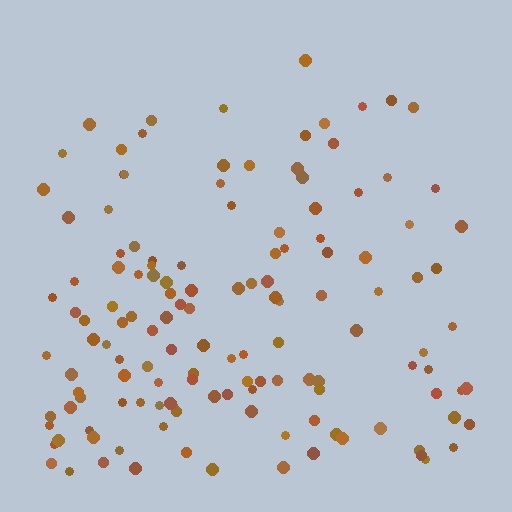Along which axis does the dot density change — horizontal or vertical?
Vertical.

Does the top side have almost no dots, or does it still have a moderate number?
Still a moderate number, just noticeably fewer than the bottom.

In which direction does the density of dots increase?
From top to bottom, with the bottom side densest.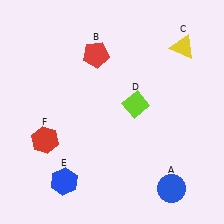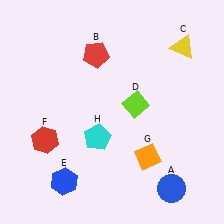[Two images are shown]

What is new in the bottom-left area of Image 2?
A cyan pentagon (H) was added in the bottom-left area of Image 2.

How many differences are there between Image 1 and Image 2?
There are 2 differences between the two images.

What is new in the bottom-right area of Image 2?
An orange diamond (G) was added in the bottom-right area of Image 2.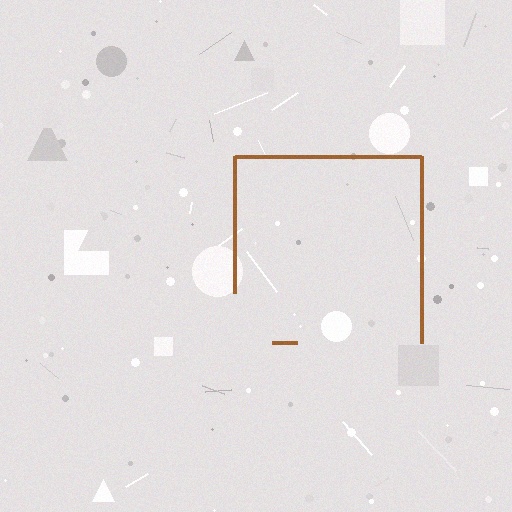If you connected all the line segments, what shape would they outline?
They would outline a square.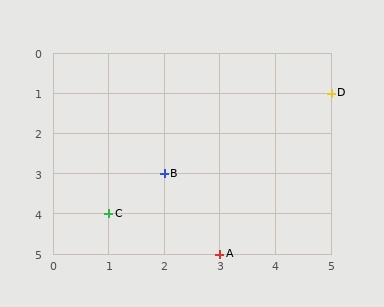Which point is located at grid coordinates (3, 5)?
Point A is at (3, 5).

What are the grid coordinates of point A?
Point A is at grid coordinates (3, 5).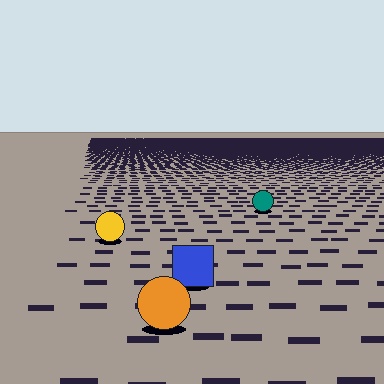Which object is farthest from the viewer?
The teal circle is farthest from the viewer. It appears smaller and the ground texture around it is denser.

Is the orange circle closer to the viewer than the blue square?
Yes. The orange circle is closer — you can tell from the texture gradient: the ground texture is coarser near it.